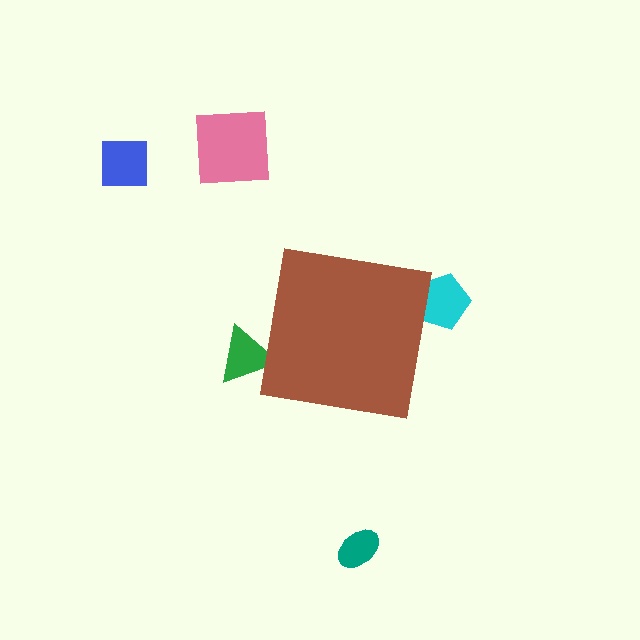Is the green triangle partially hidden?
Yes, the green triangle is partially hidden behind the brown square.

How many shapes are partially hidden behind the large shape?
2 shapes are partially hidden.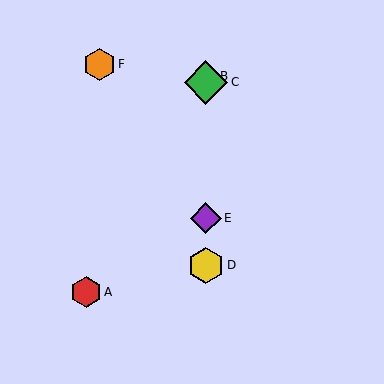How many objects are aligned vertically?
4 objects (B, C, D, E) are aligned vertically.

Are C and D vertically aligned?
Yes, both are at x≈206.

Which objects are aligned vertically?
Objects B, C, D, E are aligned vertically.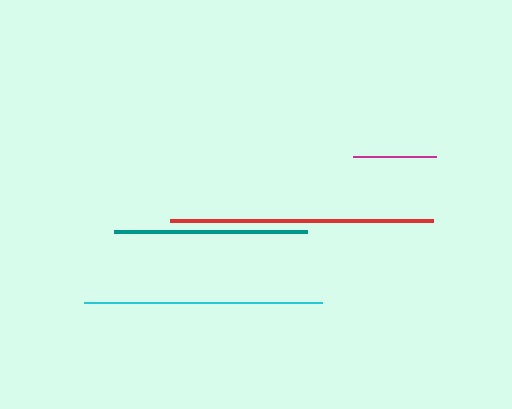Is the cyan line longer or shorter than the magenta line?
The cyan line is longer than the magenta line.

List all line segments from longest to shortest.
From longest to shortest: red, cyan, teal, magenta.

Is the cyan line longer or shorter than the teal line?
The cyan line is longer than the teal line.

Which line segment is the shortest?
The magenta line is the shortest at approximately 82 pixels.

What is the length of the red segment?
The red segment is approximately 263 pixels long.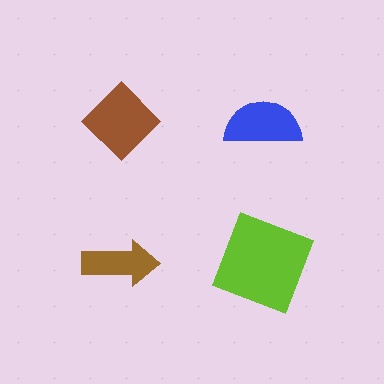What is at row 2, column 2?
A lime square.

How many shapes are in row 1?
2 shapes.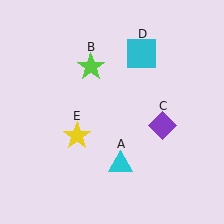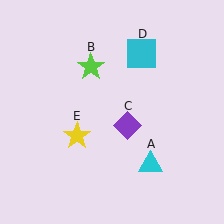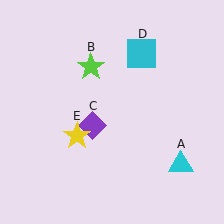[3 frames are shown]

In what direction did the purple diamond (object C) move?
The purple diamond (object C) moved left.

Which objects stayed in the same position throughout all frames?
Lime star (object B) and cyan square (object D) and yellow star (object E) remained stationary.